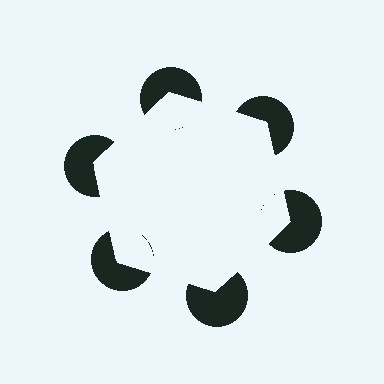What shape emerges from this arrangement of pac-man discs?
An illusory hexagon — its edges are inferred from the aligned wedge cuts in the pac-man discs, not physically drawn.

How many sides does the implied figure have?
6 sides.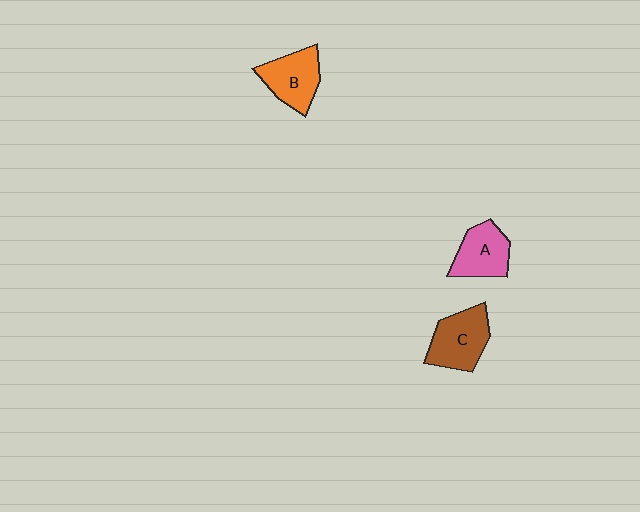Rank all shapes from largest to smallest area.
From largest to smallest: C (brown), B (orange), A (pink).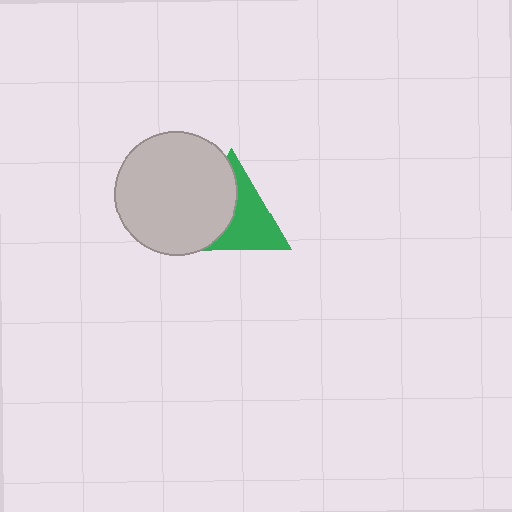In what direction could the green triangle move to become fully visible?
The green triangle could move right. That would shift it out from behind the light gray circle entirely.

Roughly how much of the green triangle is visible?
About half of it is visible (roughly 53%).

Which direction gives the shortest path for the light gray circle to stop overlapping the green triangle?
Moving left gives the shortest separation.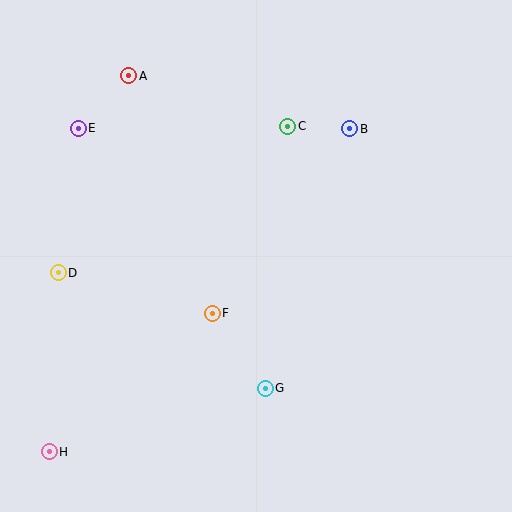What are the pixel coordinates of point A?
Point A is at (129, 76).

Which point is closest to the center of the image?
Point F at (212, 313) is closest to the center.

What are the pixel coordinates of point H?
Point H is at (49, 452).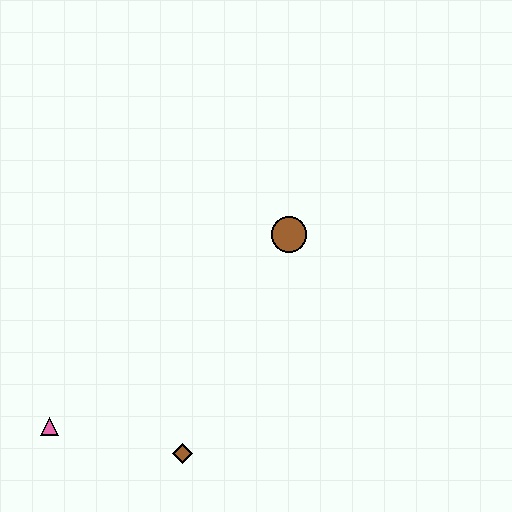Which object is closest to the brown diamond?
The pink triangle is closest to the brown diamond.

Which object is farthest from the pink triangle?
The brown circle is farthest from the pink triangle.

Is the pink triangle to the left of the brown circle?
Yes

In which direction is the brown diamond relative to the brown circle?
The brown diamond is below the brown circle.